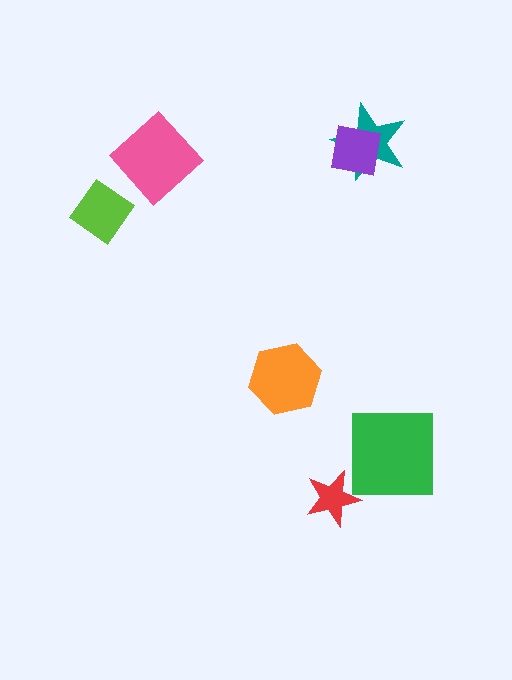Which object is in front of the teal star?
The purple square is in front of the teal star.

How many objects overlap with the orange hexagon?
0 objects overlap with the orange hexagon.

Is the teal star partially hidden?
Yes, it is partially covered by another shape.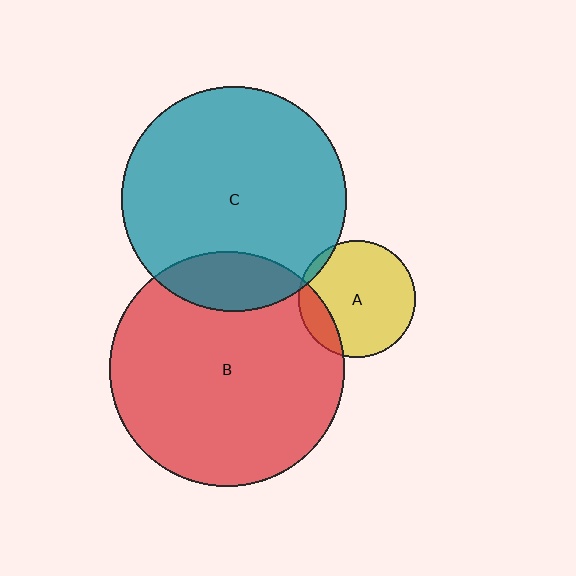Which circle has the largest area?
Circle B (red).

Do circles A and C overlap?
Yes.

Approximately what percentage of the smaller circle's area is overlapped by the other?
Approximately 5%.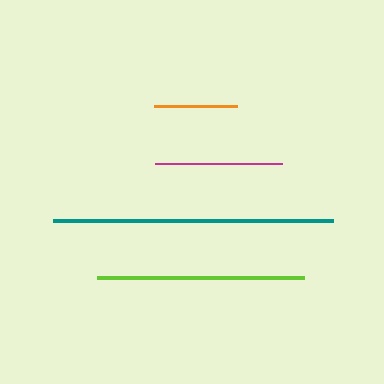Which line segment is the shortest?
The orange line is the shortest at approximately 83 pixels.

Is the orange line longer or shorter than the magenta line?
The magenta line is longer than the orange line.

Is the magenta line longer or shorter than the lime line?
The lime line is longer than the magenta line.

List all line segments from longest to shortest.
From longest to shortest: teal, lime, magenta, orange.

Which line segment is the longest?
The teal line is the longest at approximately 280 pixels.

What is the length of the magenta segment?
The magenta segment is approximately 127 pixels long.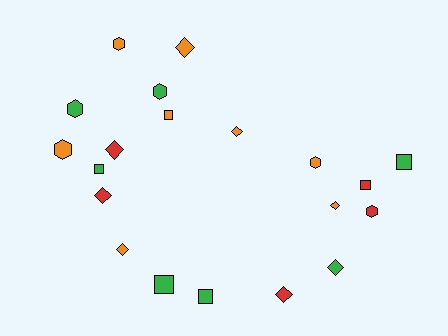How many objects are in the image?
There are 20 objects.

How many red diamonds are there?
There are 3 red diamonds.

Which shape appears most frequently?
Diamond, with 8 objects.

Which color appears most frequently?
Orange, with 8 objects.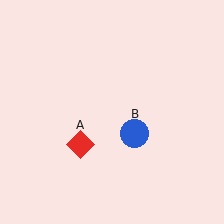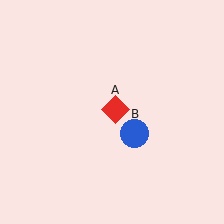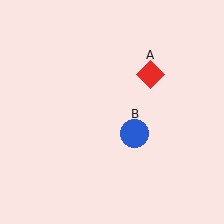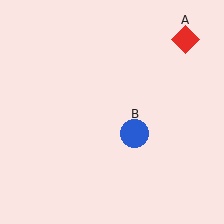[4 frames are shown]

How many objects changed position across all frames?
1 object changed position: red diamond (object A).